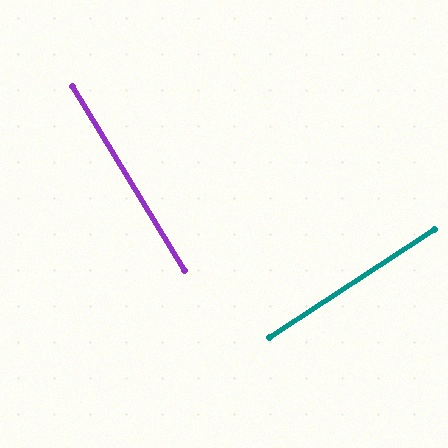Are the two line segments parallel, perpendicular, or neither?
Perpendicular — they meet at approximately 88°.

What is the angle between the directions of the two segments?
Approximately 88 degrees.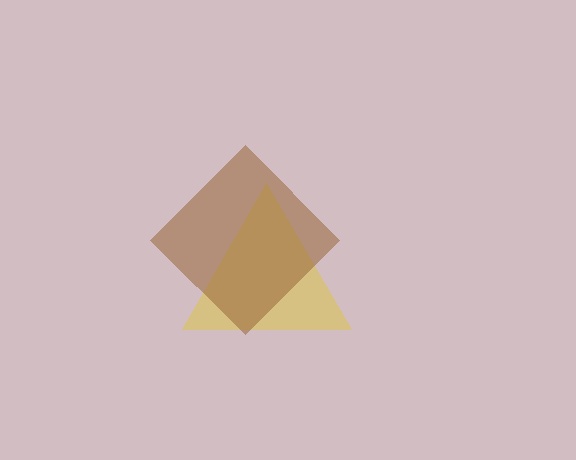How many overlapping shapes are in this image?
There are 2 overlapping shapes in the image.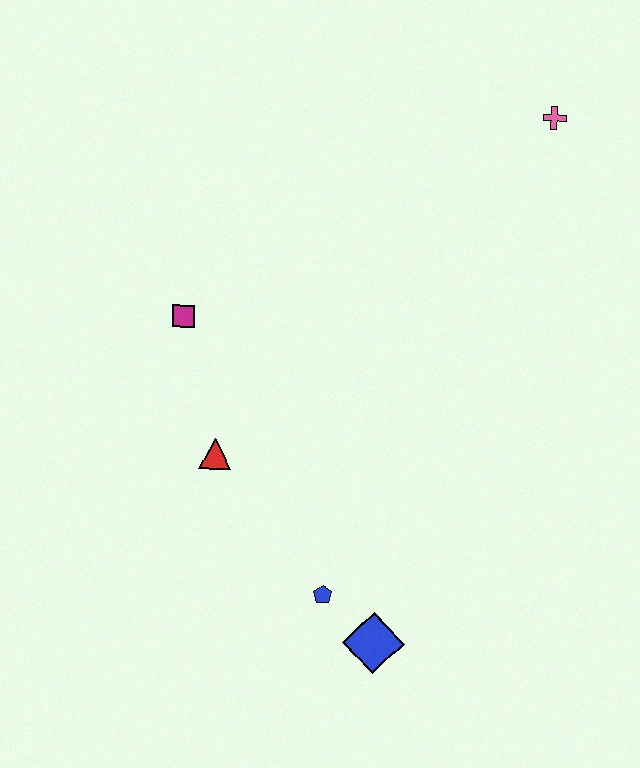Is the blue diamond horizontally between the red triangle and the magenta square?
No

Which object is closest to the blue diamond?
The blue pentagon is closest to the blue diamond.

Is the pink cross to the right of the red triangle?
Yes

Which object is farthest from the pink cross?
The blue diamond is farthest from the pink cross.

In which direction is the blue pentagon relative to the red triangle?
The blue pentagon is below the red triangle.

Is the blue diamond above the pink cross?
No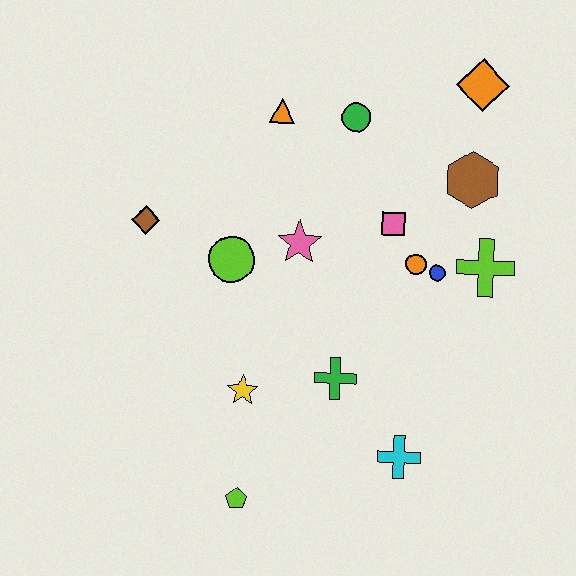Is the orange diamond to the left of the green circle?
No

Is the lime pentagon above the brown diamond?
No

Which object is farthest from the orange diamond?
The lime pentagon is farthest from the orange diamond.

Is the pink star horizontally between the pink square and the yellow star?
Yes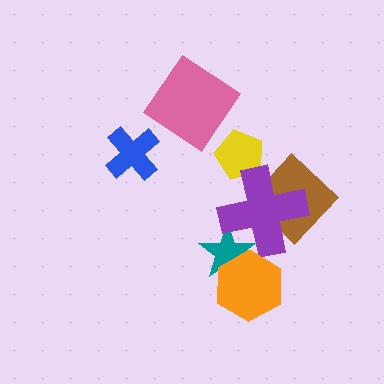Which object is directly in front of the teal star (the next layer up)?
The purple cross is directly in front of the teal star.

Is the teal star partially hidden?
Yes, it is partially covered by another shape.